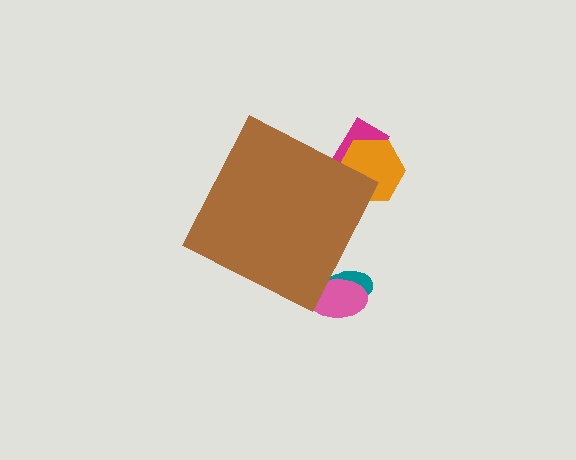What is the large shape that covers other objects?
A brown diamond.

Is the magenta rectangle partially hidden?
Yes, the magenta rectangle is partially hidden behind the brown diamond.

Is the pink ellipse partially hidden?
Yes, the pink ellipse is partially hidden behind the brown diamond.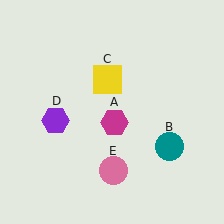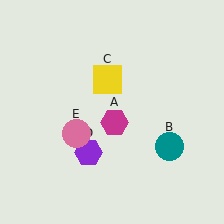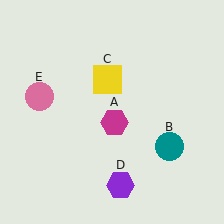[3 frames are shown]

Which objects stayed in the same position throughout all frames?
Magenta hexagon (object A) and teal circle (object B) and yellow square (object C) remained stationary.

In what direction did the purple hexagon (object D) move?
The purple hexagon (object D) moved down and to the right.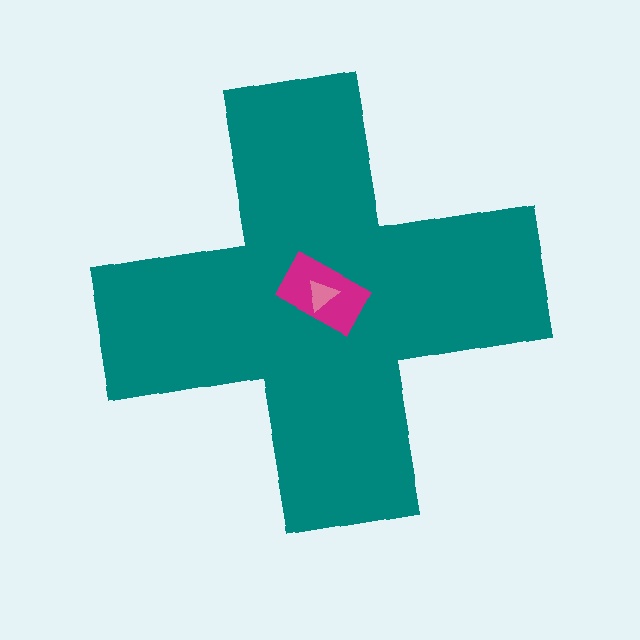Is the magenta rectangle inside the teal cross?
Yes.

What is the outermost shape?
The teal cross.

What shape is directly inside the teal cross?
The magenta rectangle.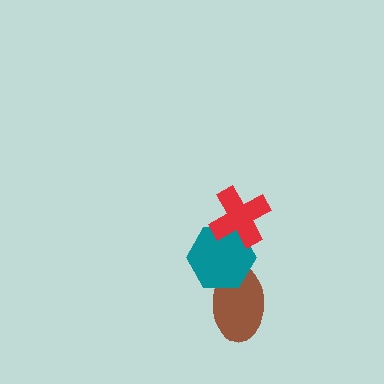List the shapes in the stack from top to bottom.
From top to bottom: the red cross, the teal hexagon, the brown ellipse.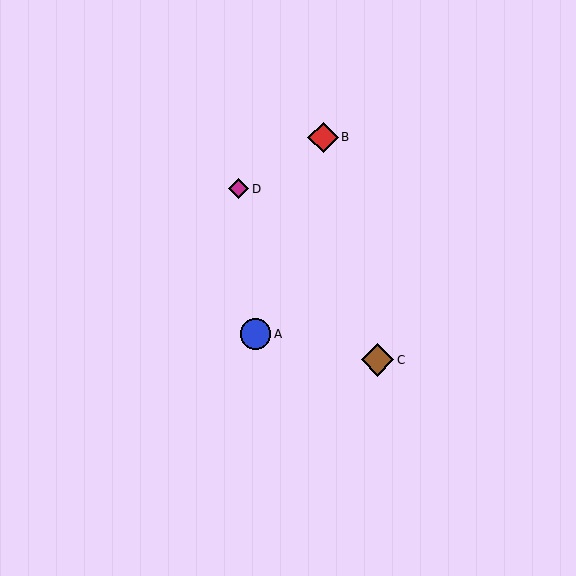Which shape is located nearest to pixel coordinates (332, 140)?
The red diamond (labeled B) at (323, 137) is nearest to that location.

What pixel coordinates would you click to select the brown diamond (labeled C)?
Click at (377, 360) to select the brown diamond C.